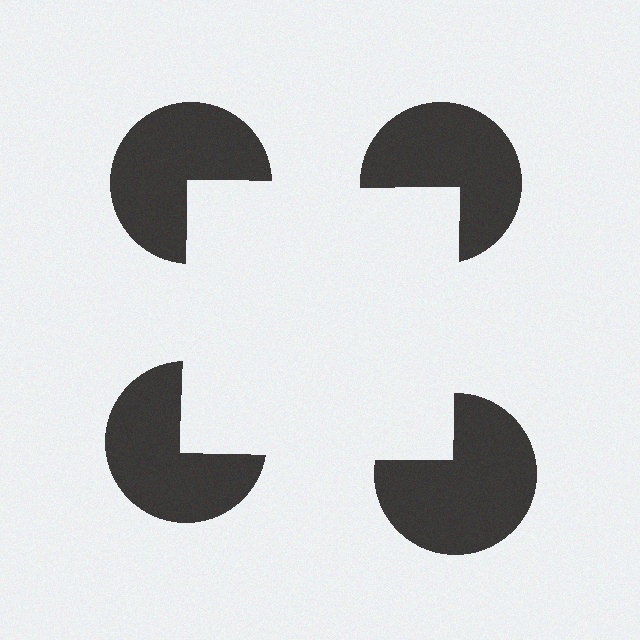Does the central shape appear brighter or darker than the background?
It typically appears slightly brighter than the background, even though no actual brightness change is drawn.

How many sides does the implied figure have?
4 sides.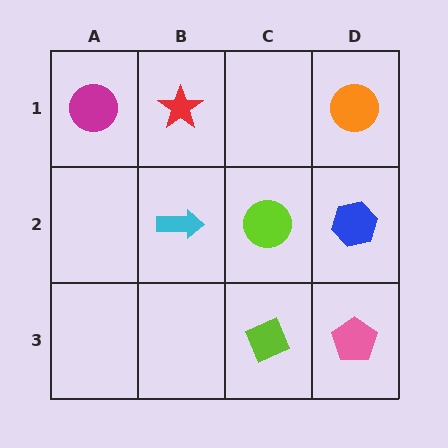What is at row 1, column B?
A red star.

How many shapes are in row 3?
2 shapes.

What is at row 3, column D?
A pink pentagon.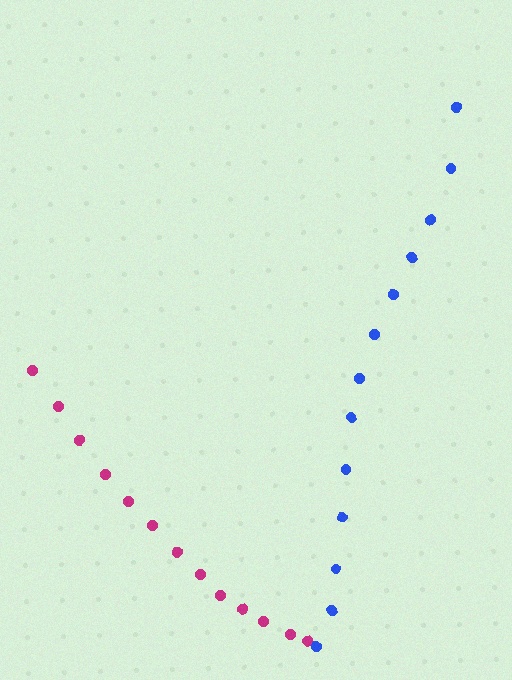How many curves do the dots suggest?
There are 2 distinct paths.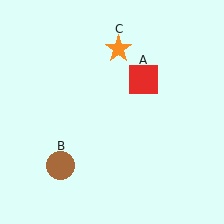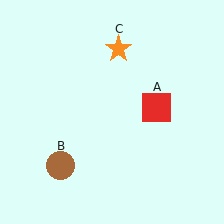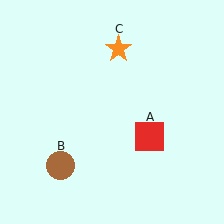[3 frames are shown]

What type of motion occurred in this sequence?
The red square (object A) rotated clockwise around the center of the scene.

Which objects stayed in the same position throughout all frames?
Brown circle (object B) and orange star (object C) remained stationary.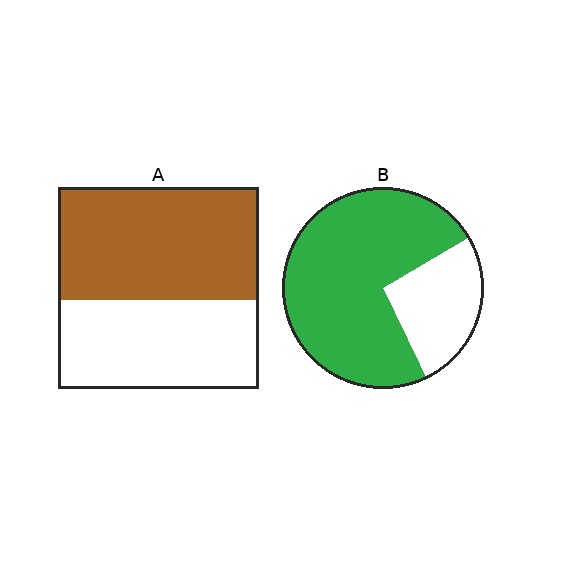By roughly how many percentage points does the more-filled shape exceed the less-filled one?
By roughly 20 percentage points (B over A).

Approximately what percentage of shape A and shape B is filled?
A is approximately 55% and B is approximately 75%.